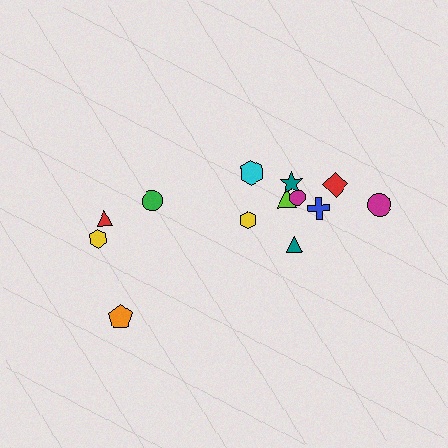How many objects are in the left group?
There are 5 objects.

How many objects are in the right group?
There are 8 objects.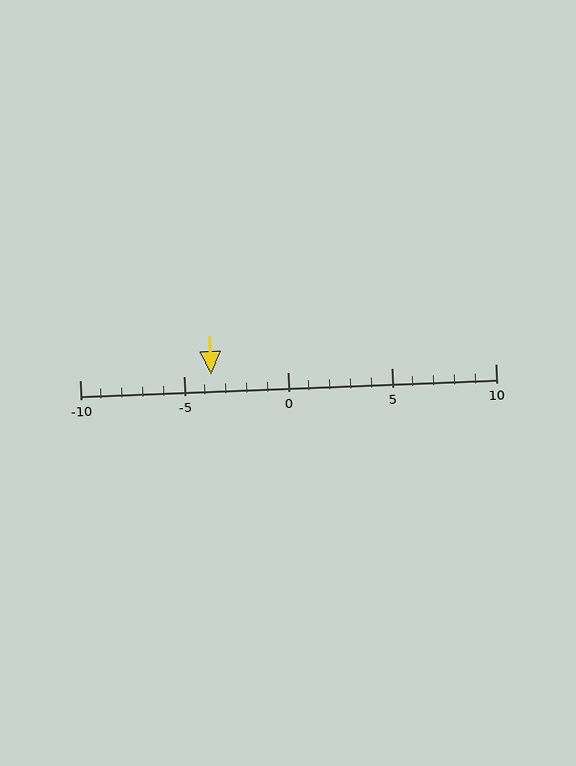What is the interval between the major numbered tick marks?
The major tick marks are spaced 5 units apart.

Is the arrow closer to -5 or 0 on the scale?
The arrow is closer to -5.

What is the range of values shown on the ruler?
The ruler shows values from -10 to 10.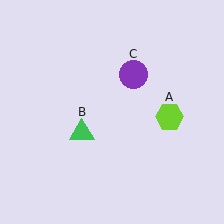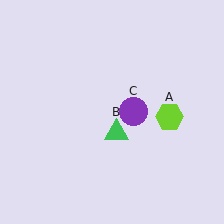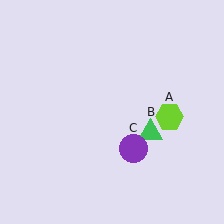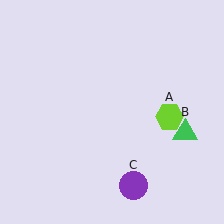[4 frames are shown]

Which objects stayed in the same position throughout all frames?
Lime hexagon (object A) remained stationary.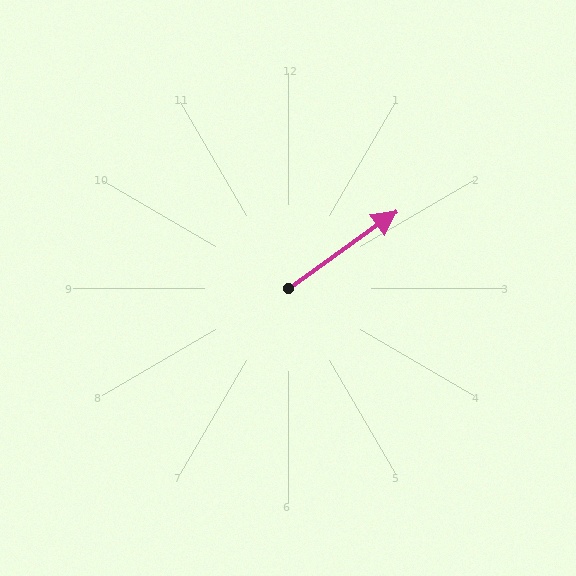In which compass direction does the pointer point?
Northeast.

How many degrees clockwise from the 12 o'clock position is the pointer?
Approximately 55 degrees.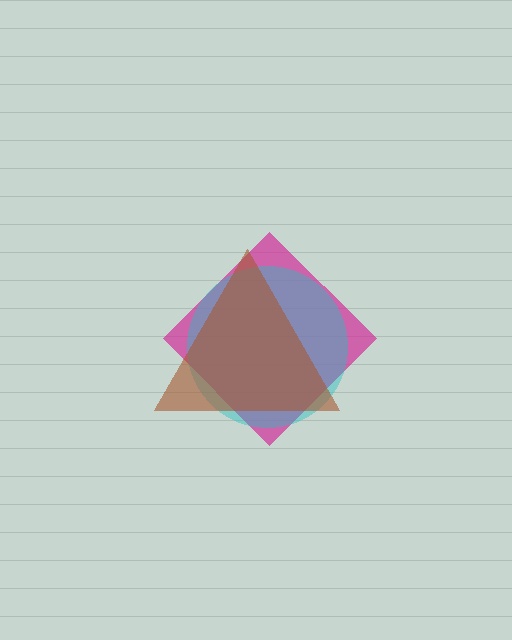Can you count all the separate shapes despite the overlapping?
Yes, there are 3 separate shapes.